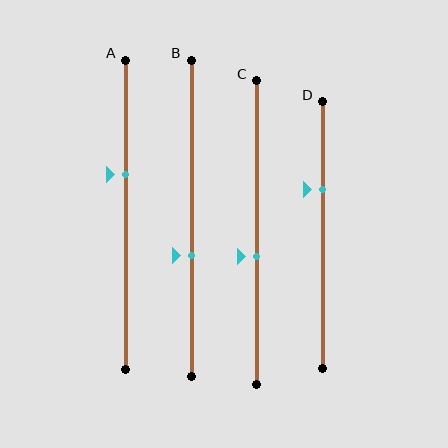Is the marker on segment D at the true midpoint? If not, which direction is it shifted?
No, the marker on segment D is shifted upward by about 17% of the segment length.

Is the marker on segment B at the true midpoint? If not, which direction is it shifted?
No, the marker on segment B is shifted downward by about 12% of the segment length.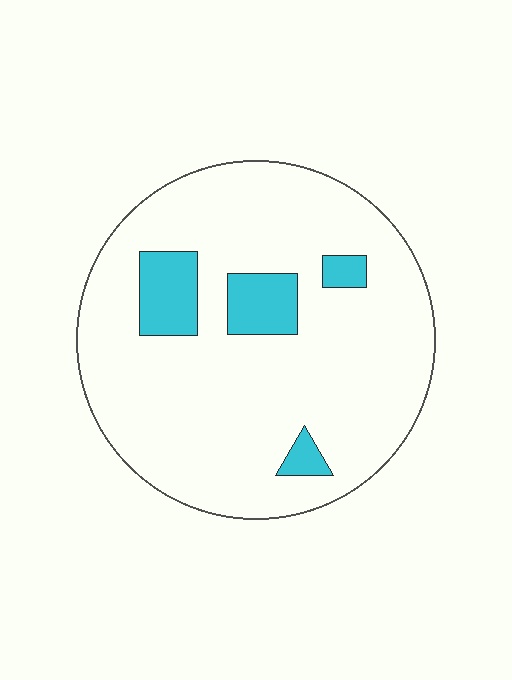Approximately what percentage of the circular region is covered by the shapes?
Approximately 10%.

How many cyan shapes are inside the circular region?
4.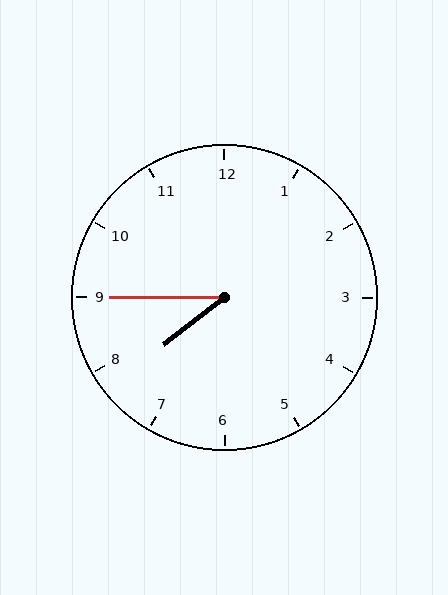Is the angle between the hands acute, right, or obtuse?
It is acute.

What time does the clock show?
7:45.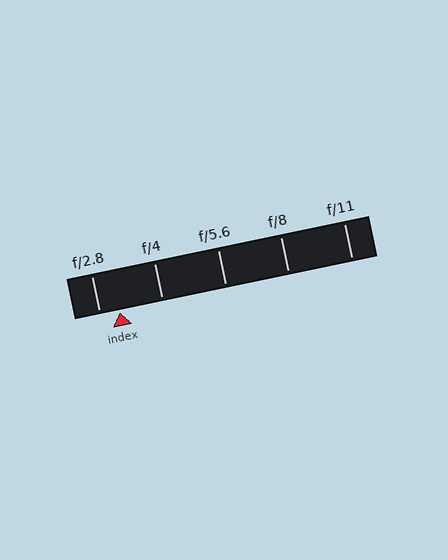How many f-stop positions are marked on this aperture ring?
There are 5 f-stop positions marked.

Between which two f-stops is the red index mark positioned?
The index mark is between f/2.8 and f/4.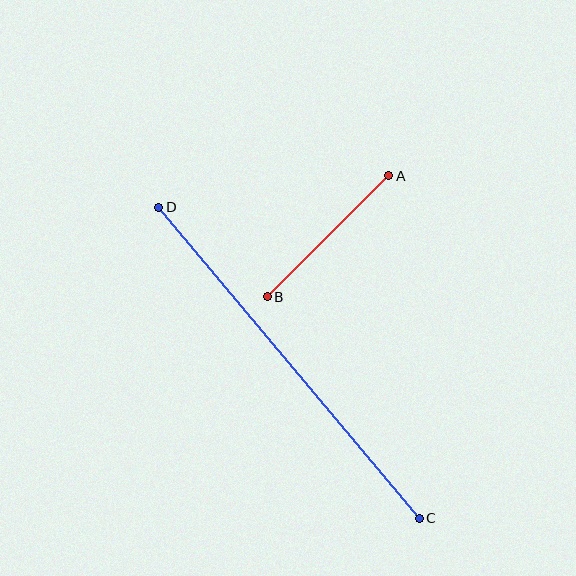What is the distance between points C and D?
The distance is approximately 406 pixels.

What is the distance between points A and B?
The distance is approximately 172 pixels.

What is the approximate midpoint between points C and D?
The midpoint is at approximately (289, 363) pixels.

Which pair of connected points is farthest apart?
Points C and D are farthest apart.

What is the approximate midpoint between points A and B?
The midpoint is at approximately (328, 236) pixels.